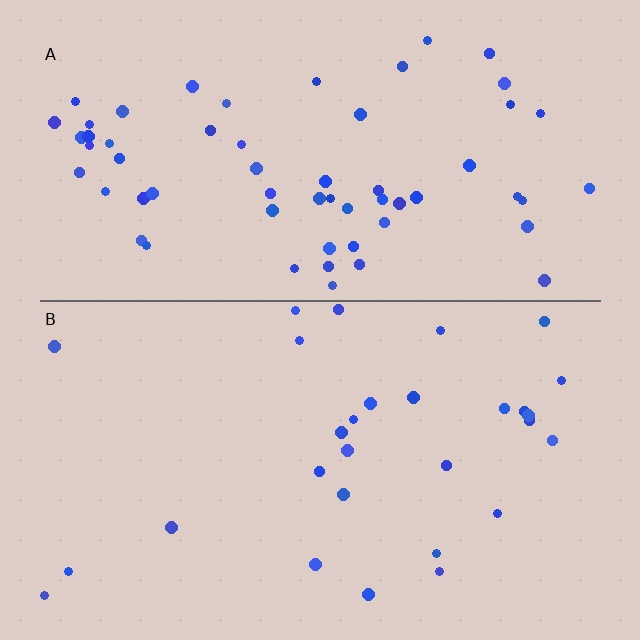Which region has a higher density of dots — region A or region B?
A (the top).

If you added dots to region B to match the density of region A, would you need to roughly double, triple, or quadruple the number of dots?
Approximately double.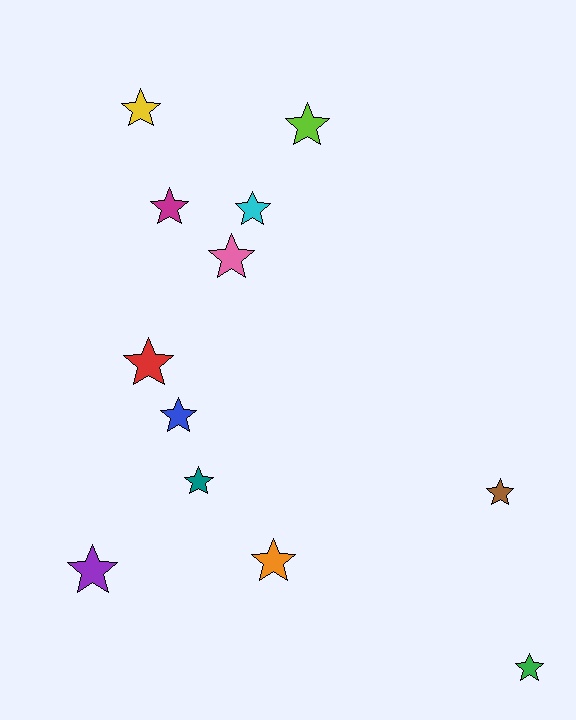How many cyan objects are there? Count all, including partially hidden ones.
There is 1 cyan object.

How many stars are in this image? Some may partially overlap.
There are 12 stars.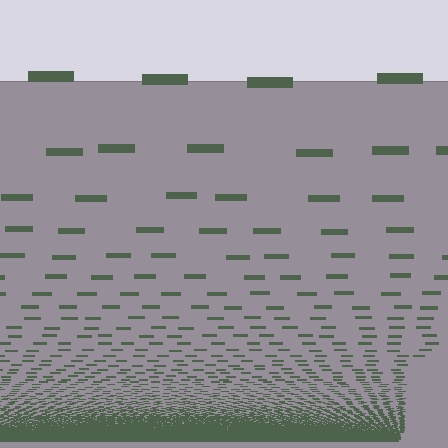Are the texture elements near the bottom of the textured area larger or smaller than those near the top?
Smaller. The gradient is inverted — elements near the bottom are smaller and denser.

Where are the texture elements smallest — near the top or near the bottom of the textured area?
Near the bottom.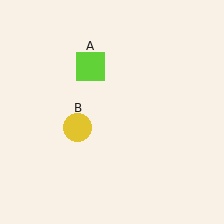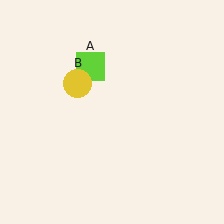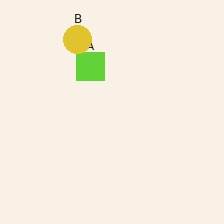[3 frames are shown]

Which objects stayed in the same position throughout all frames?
Lime square (object A) remained stationary.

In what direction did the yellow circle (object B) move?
The yellow circle (object B) moved up.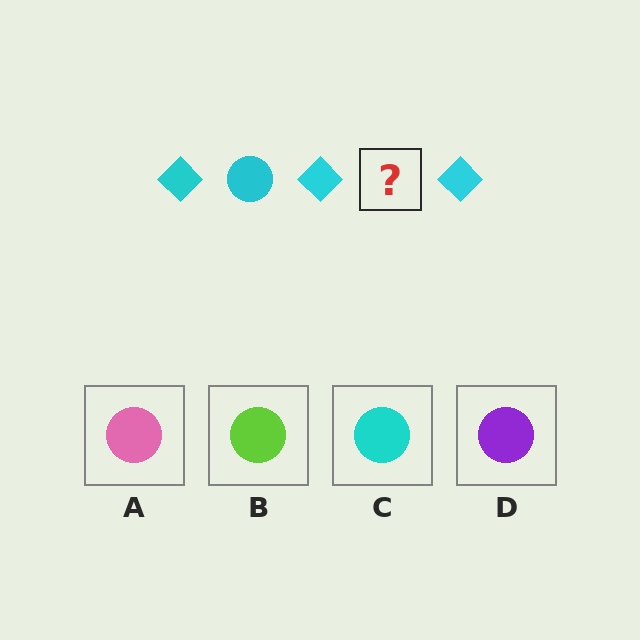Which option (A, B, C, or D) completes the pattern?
C.